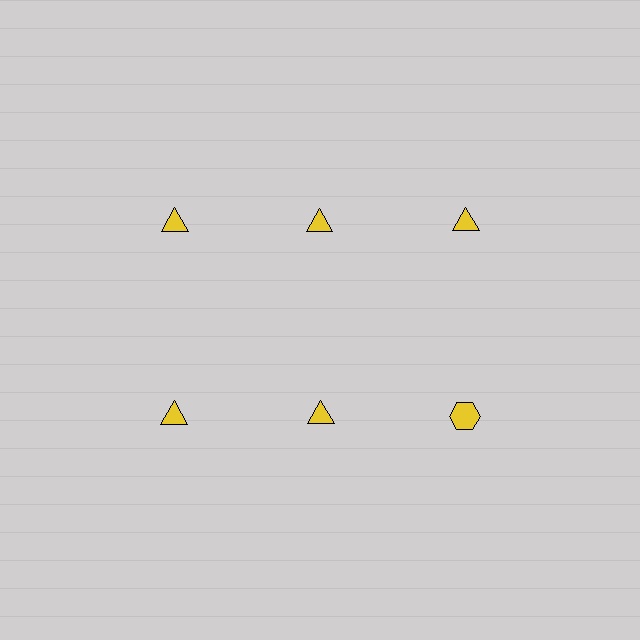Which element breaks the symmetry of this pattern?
The yellow hexagon in the second row, center column breaks the symmetry. All other shapes are yellow triangles.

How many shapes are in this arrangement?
There are 6 shapes arranged in a grid pattern.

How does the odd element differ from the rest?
It has a different shape: hexagon instead of triangle.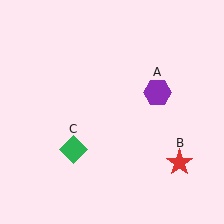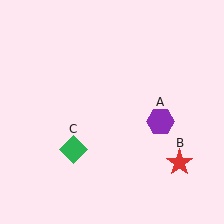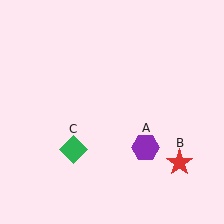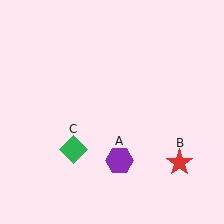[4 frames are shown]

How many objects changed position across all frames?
1 object changed position: purple hexagon (object A).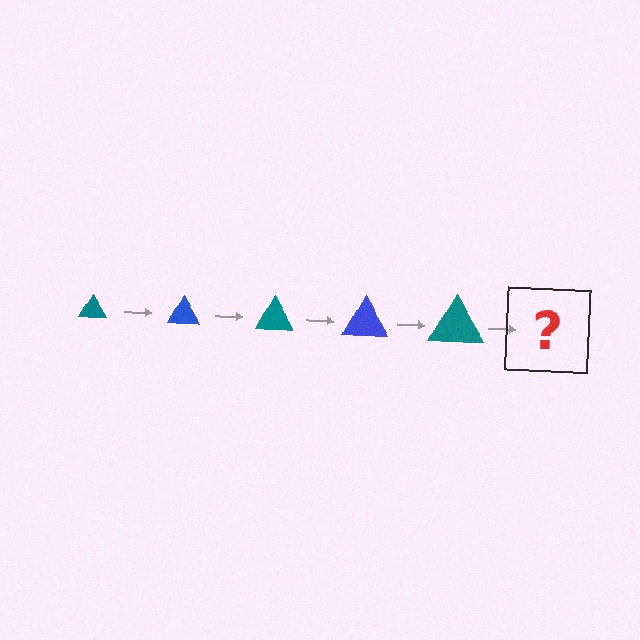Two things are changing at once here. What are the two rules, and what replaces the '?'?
The two rules are that the triangle grows larger each step and the color cycles through teal and blue. The '?' should be a blue triangle, larger than the previous one.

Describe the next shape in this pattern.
It should be a blue triangle, larger than the previous one.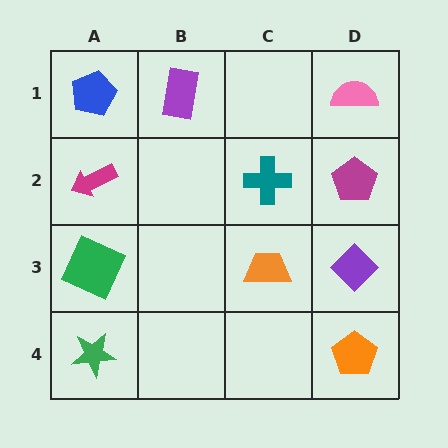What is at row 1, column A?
A blue pentagon.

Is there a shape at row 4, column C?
No, that cell is empty.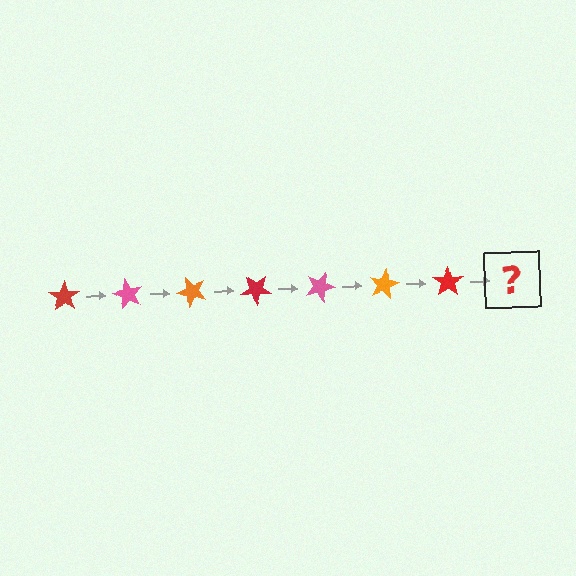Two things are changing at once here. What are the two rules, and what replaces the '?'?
The two rules are that it rotates 60 degrees each step and the color cycles through red, pink, and orange. The '?' should be a pink star, rotated 420 degrees from the start.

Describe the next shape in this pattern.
It should be a pink star, rotated 420 degrees from the start.